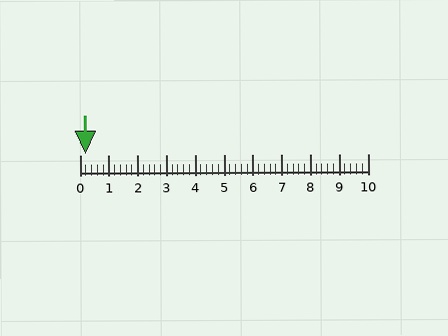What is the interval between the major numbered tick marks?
The major tick marks are spaced 1 units apart.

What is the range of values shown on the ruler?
The ruler shows values from 0 to 10.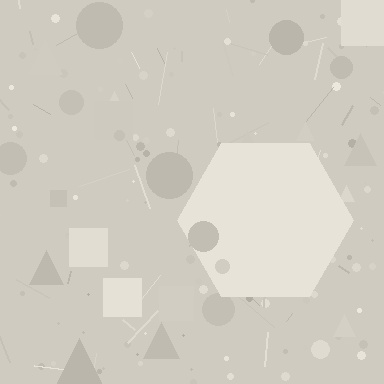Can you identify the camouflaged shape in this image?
The camouflaged shape is a hexagon.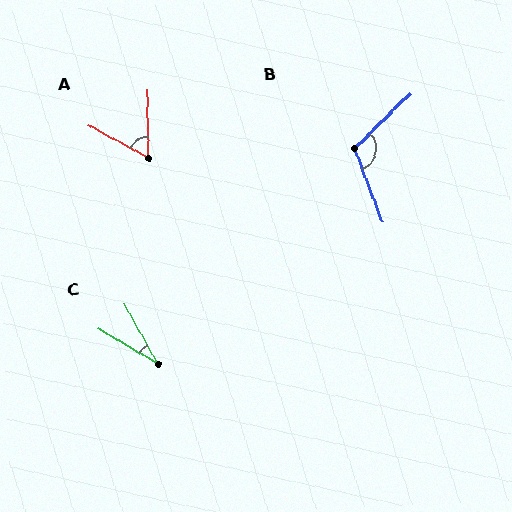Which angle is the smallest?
C, at approximately 30 degrees.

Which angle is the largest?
B, at approximately 113 degrees.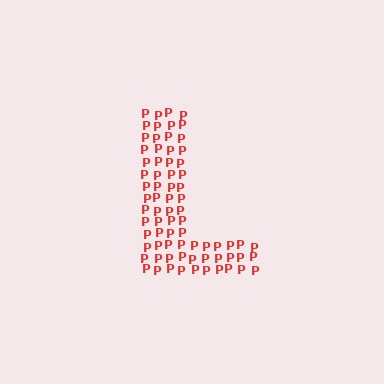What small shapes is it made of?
It is made of small letter P's.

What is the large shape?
The large shape is the letter L.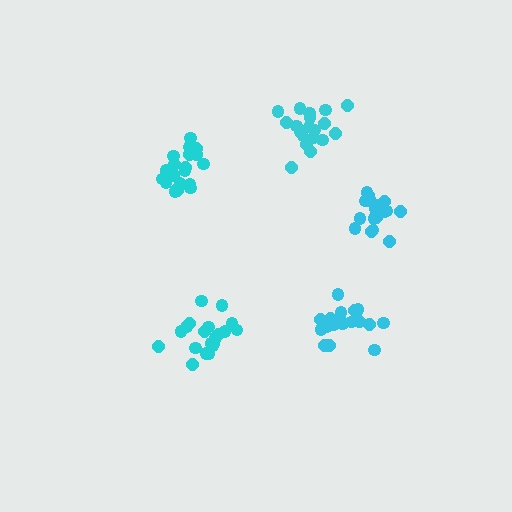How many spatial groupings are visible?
There are 5 spatial groupings.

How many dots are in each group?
Group 1: 20 dots, Group 2: 21 dots, Group 3: 20 dots, Group 4: 19 dots, Group 5: 18 dots (98 total).